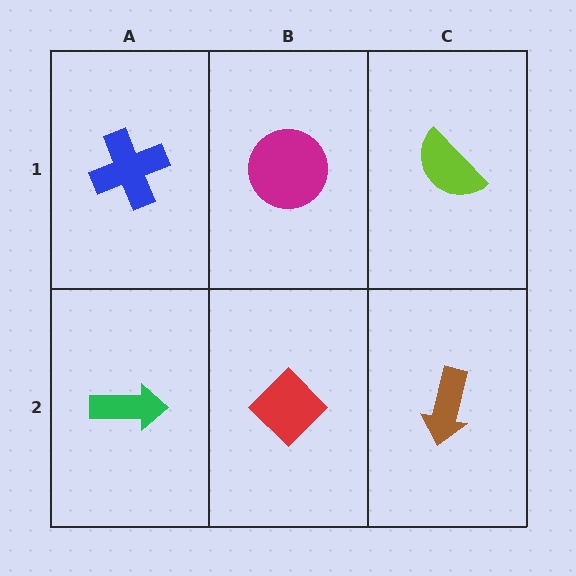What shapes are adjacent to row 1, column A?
A green arrow (row 2, column A), a magenta circle (row 1, column B).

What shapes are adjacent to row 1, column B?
A red diamond (row 2, column B), a blue cross (row 1, column A), a lime semicircle (row 1, column C).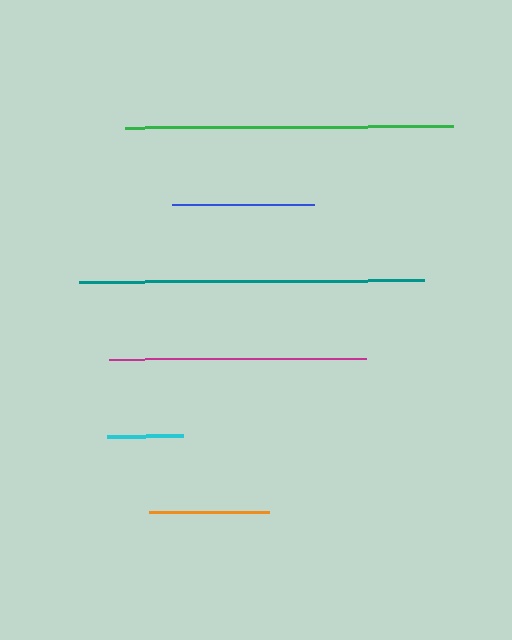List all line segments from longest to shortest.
From longest to shortest: teal, green, magenta, blue, orange, cyan.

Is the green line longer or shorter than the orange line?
The green line is longer than the orange line.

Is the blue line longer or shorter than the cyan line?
The blue line is longer than the cyan line.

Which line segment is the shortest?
The cyan line is the shortest at approximately 76 pixels.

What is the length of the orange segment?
The orange segment is approximately 120 pixels long.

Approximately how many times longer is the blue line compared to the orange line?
The blue line is approximately 1.2 times the length of the orange line.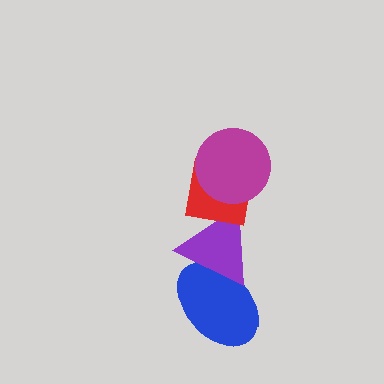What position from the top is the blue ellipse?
The blue ellipse is 4th from the top.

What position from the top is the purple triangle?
The purple triangle is 3rd from the top.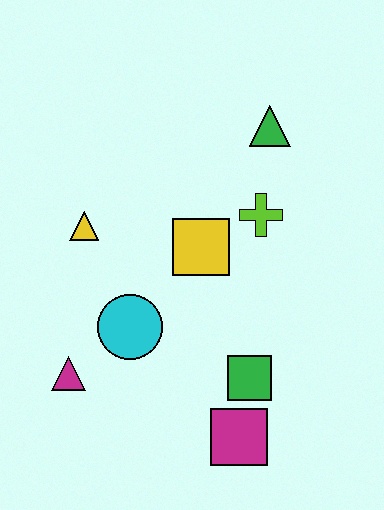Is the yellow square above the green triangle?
No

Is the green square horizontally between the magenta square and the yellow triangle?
No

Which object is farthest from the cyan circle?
The green triangle is farthest from the cyan circle.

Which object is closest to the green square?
The magenta square is closest to the green square.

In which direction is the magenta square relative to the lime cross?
The magenta square is below the lime cross.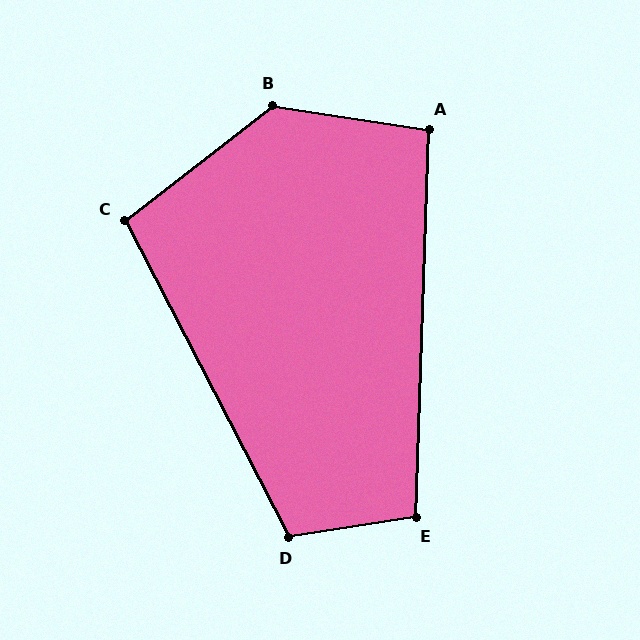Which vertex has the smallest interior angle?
A, at approximately 97 degrees.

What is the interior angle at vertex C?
Approximately 100 degrees (obtuse).